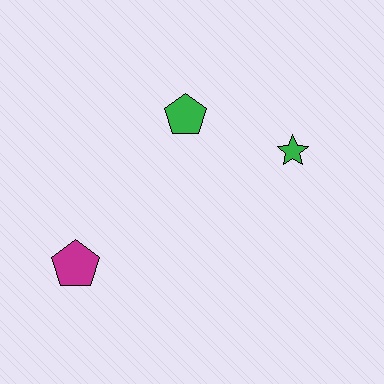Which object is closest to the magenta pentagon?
The green pentagon is closest to the magenta pentagon.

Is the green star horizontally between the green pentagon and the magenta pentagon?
No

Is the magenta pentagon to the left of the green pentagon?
Yes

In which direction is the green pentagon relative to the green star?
The green pentagon is to the left of the green star.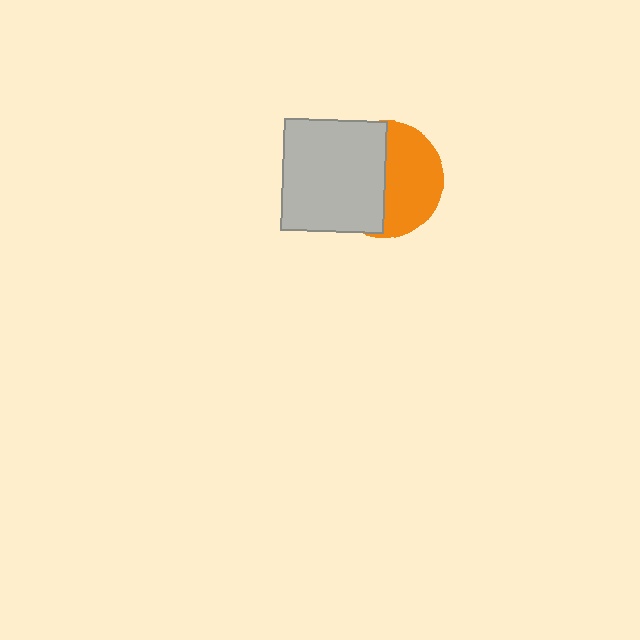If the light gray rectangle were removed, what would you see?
You would see the complete orange circle.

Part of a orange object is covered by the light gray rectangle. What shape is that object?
It is a circle.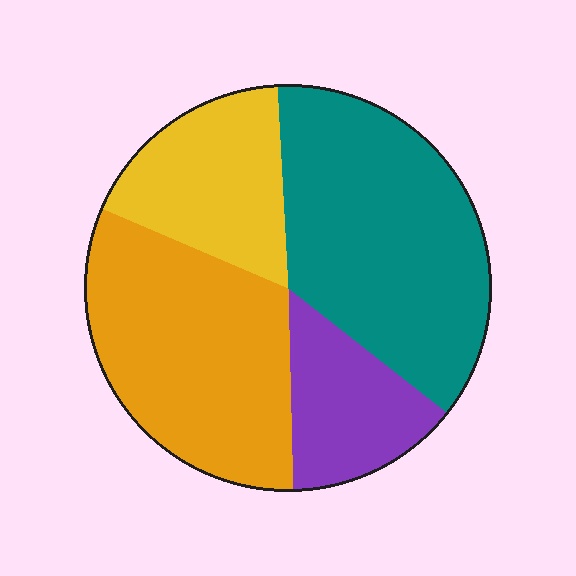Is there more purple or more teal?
Teal.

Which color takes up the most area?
Teal, at roughly 35%.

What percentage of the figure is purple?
Purple takes up about one eighth (1/8) of the figure.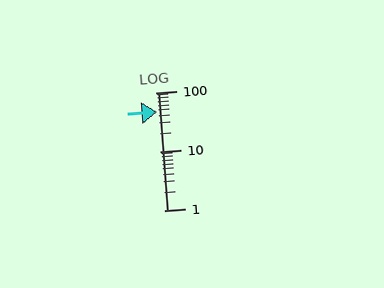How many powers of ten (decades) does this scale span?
The scale spans 2 decades, from 1 to 100.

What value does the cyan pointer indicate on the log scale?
The pointer indicates approximately 47.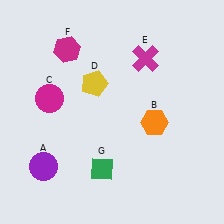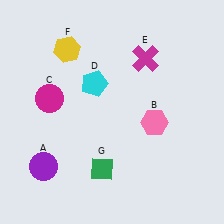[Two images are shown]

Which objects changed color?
B changed from orange to pink. D changed from yellow to cyan. F changed from magenta to yellow.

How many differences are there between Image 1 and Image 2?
There are 3 differences between the two images.